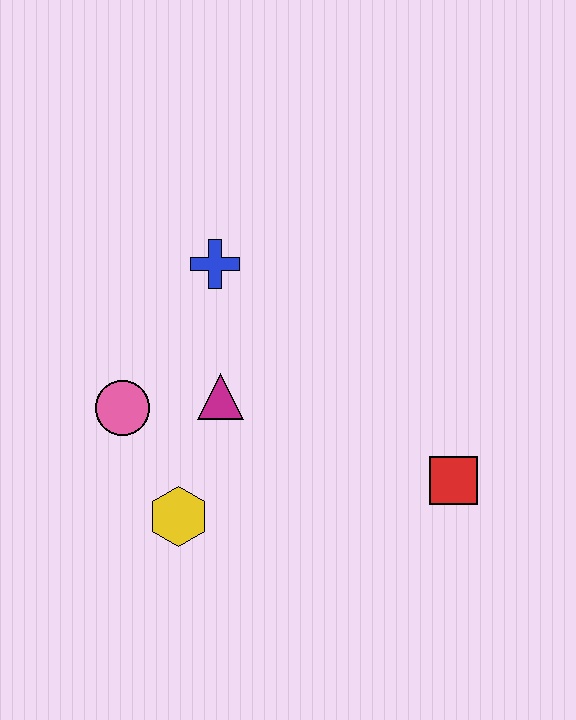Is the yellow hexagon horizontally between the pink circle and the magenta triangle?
Yes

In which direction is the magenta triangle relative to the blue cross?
The magenta triangle is below the blue cross.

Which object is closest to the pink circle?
The magenta triangle is closest to the pink circle.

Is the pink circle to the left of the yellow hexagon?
Yes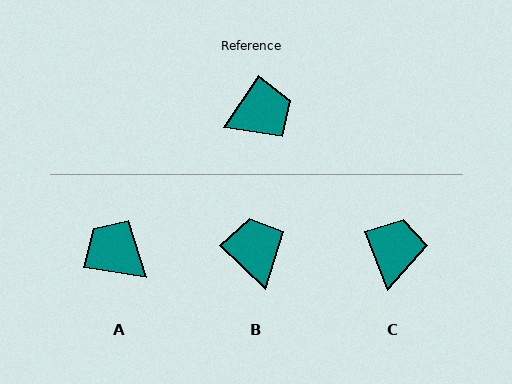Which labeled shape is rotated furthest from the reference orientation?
A, about 115 degrees away.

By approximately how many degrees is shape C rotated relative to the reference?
Approximately 56 degrees counter-clockwise.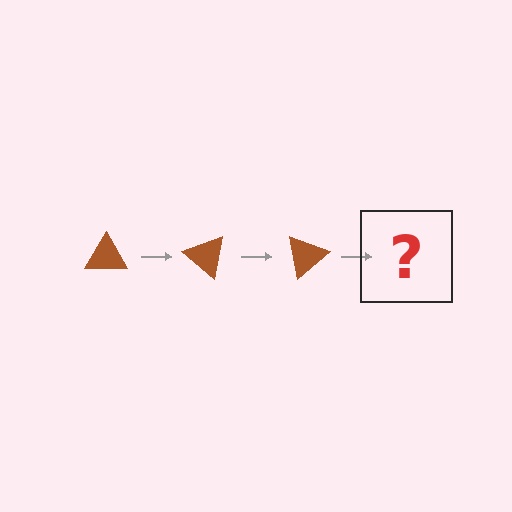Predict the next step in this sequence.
The next step is a brown triangle rotated 120 degrees.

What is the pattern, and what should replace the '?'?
The pattern is that the triangle rotates 40 degrees each step. The '?' should be a brown triangle rotated 120 degrees.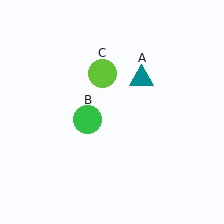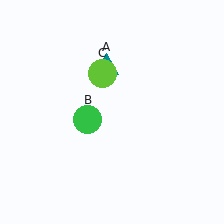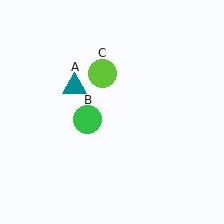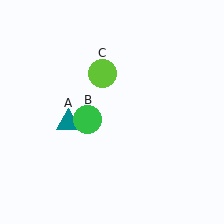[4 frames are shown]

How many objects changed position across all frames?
1 object changed position: teal triangle (object A).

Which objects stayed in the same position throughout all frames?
Green circle (object B) and lime circle (object C) remained stationary.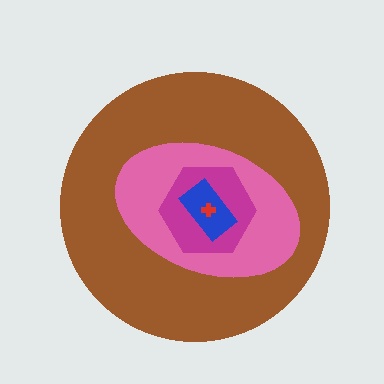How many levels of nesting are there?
5.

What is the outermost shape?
The brown circle.